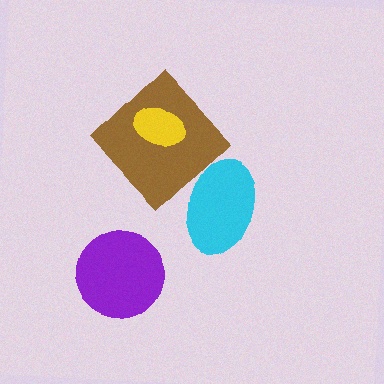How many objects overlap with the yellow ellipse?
1 object overlaps with the yellow ellipse.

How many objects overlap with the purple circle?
0 objects overlap with the purple circle.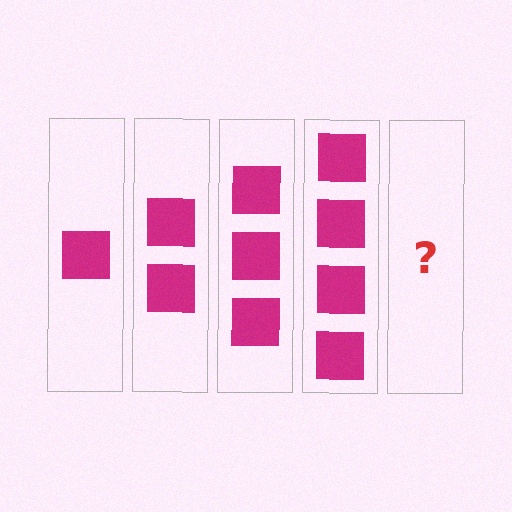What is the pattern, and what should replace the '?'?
The pattern is that each step adds one more square. The '?' should be 5 squares.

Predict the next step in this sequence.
The next step is 5 squares.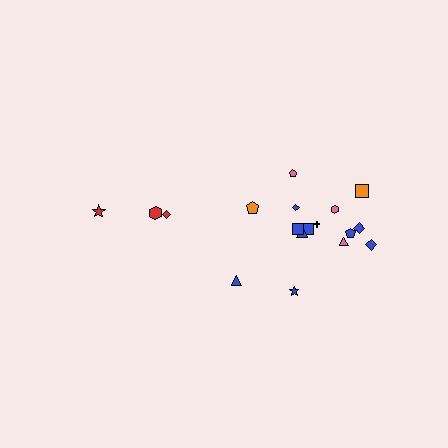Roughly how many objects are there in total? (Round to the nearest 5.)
Roughly 20 objects in total.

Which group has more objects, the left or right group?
The right group.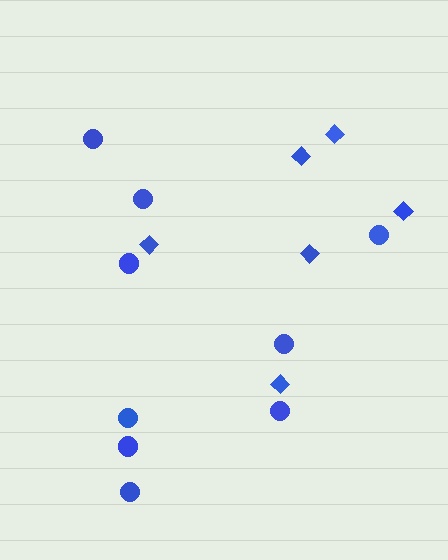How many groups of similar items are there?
There are 2 groups: one group of circles (9) and one group of diamonds (6).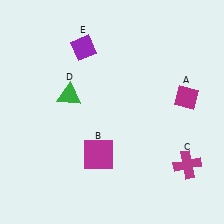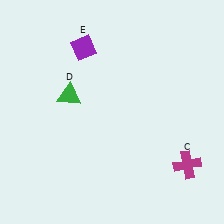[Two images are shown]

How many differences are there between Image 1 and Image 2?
There are 2 differences between the two images.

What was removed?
The magenta square (B), the magenta diamond (A) were removed in Image 2.